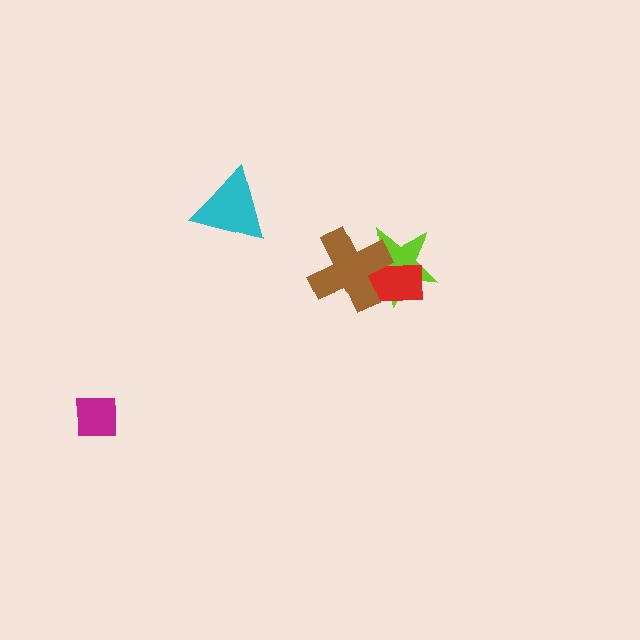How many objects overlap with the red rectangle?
2 objects overlap with the red rectangle.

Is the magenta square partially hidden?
No, no other shape covers it.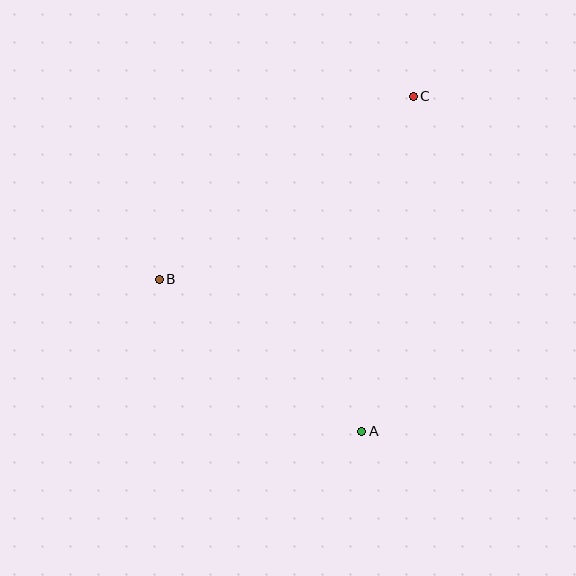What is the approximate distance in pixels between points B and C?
The distance between B and C is approximately 313 pixels.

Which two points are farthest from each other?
Points A and C are farthest from each other.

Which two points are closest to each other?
Points A and B are closest to each other.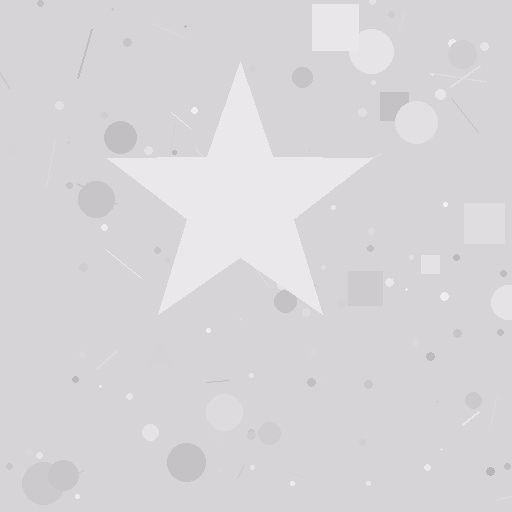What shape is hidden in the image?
A star is hidden in the image.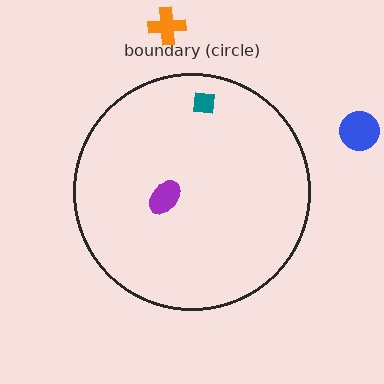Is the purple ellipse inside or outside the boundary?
Inside.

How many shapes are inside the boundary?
2 inside, 2 outside.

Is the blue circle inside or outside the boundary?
Outside.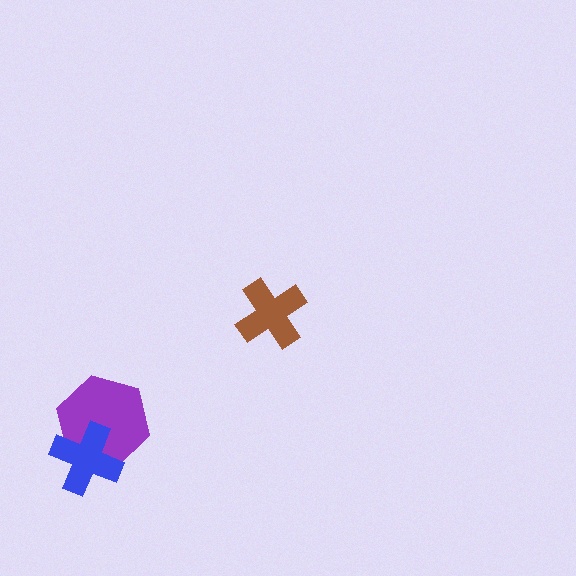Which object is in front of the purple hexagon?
The blue cross is in front of the purple hexagon.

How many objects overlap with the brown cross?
0 objects overlap with the brown cross.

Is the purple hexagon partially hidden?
Yes, it is partially covered by another shape.